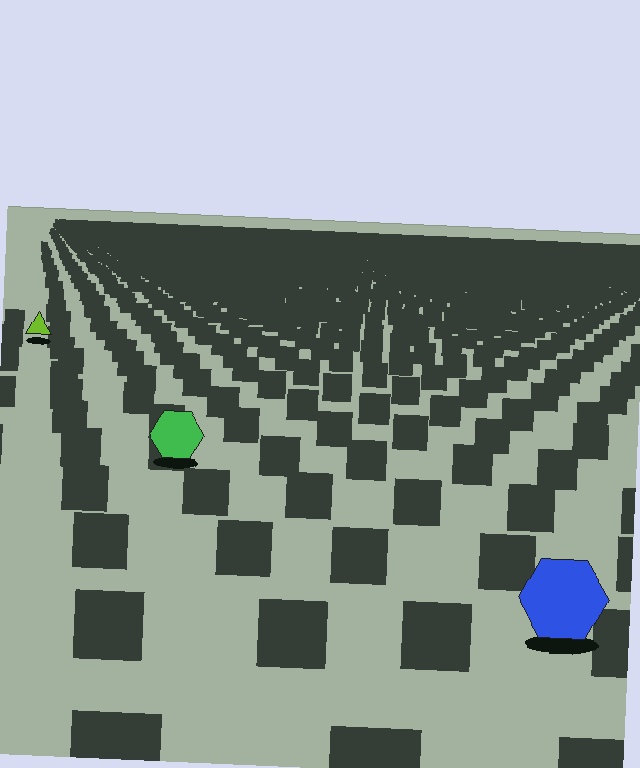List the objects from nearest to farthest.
From nearest to farthest: the blue hexagon, the green hexagon, the lime triangle.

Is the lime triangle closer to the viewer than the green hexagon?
No. The green hexagon is closer — you can tell from the texture gradient: the ground texture is coarser near it.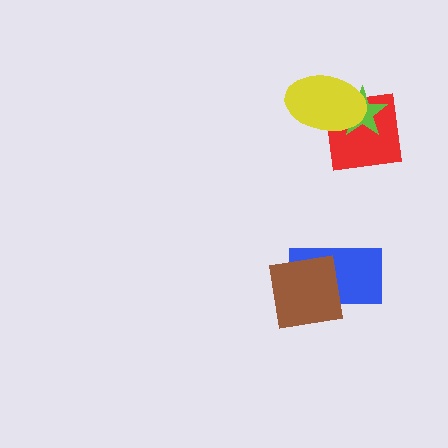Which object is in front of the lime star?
The yellow ellipse is in front of the lime star.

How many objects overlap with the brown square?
1 object overlaps with the brown square.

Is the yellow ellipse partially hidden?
No, no other shape covers it.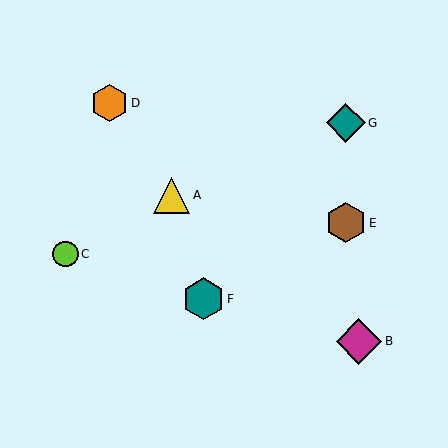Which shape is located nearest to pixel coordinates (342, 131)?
The teal diamond (labeled G) at (346, 123) is nearest to that location.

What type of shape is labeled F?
Shape F is a teal hexagon.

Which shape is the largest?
The magenta diamond (labeled B) is the largest.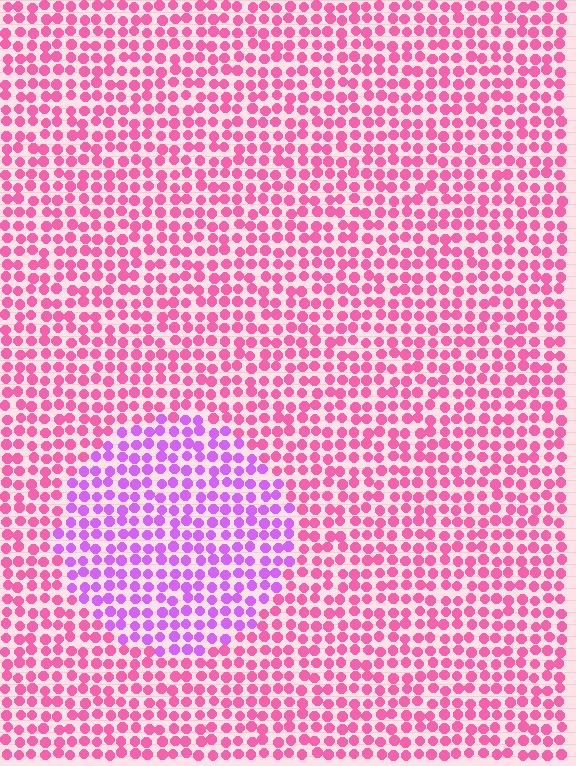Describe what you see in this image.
The image is filled with small pink elements in a uniform arrangement. A circle-shaped region is visible where the elements are tinted to a slightly different hue, forming a subtle color boundary.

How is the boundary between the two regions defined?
The boundary is defined purely by a slight shift in hue (about 43 degrees). Spacing, size, and orientation are identical on both sides.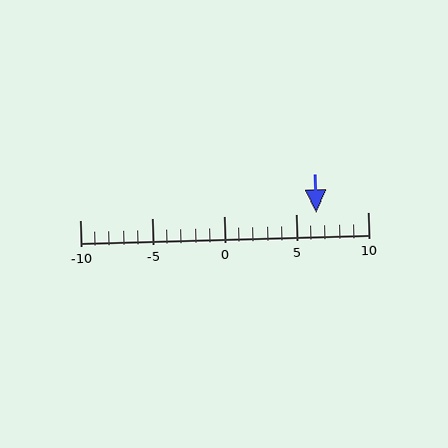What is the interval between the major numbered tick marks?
The major tick marks are spaced 5 units apart.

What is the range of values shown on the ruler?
The ruler shows values from -10 to 10.